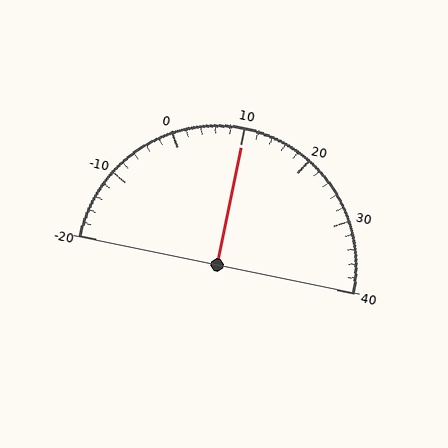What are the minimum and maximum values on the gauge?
The gauge ranges from -20 to 40.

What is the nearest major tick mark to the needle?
The nearest major tick mark is 10.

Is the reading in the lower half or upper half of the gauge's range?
The reading is in the upper half of the range (-20 to 40).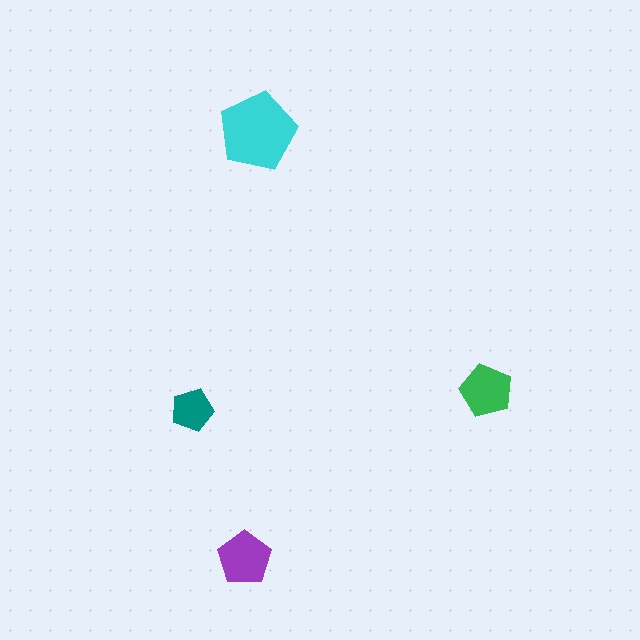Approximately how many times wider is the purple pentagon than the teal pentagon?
About 1.5 times wider.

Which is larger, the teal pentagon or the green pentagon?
The green one.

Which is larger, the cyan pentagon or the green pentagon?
The cyan one.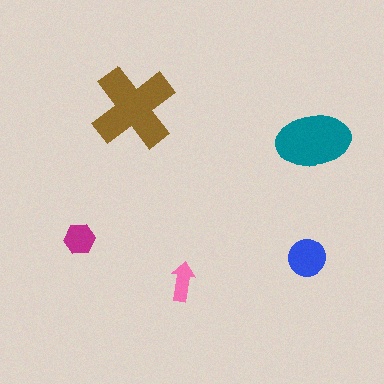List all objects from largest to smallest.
The brown cross, the teal ellipse, the blue circle, the magenta hexagon, the pink arrow.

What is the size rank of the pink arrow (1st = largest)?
5th.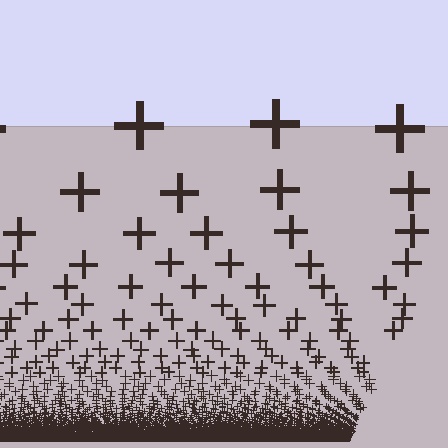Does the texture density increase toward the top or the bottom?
Density increases toward the bottom.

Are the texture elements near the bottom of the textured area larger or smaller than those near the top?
Smaller. The gradient is inverted — elements near the bottom are smaller and denser.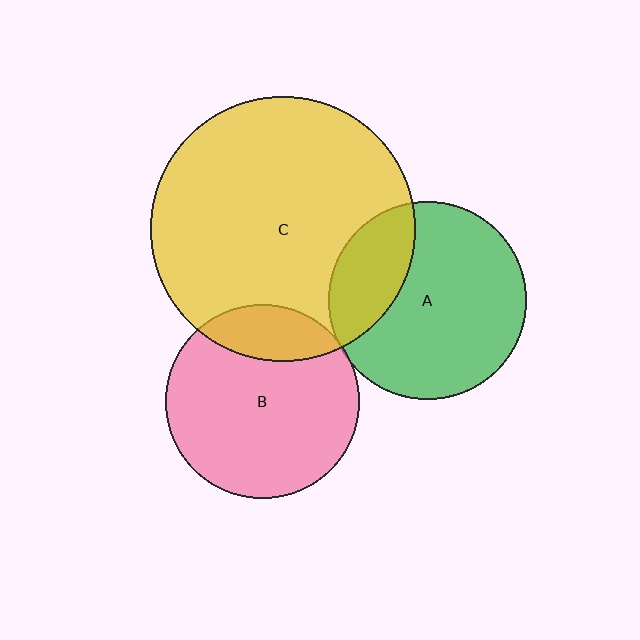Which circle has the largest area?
Circle C (yellow).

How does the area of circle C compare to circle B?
Approximately 1.9 times.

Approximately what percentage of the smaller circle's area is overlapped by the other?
Approximately 25%.